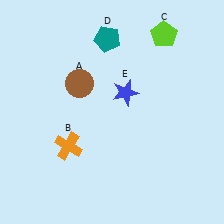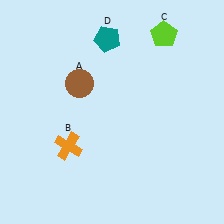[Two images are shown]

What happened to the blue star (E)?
The blue star (E) was removed in Image 2. It was in the top-right area of Image 1.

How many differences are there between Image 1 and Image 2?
There is 1 difference between the two images.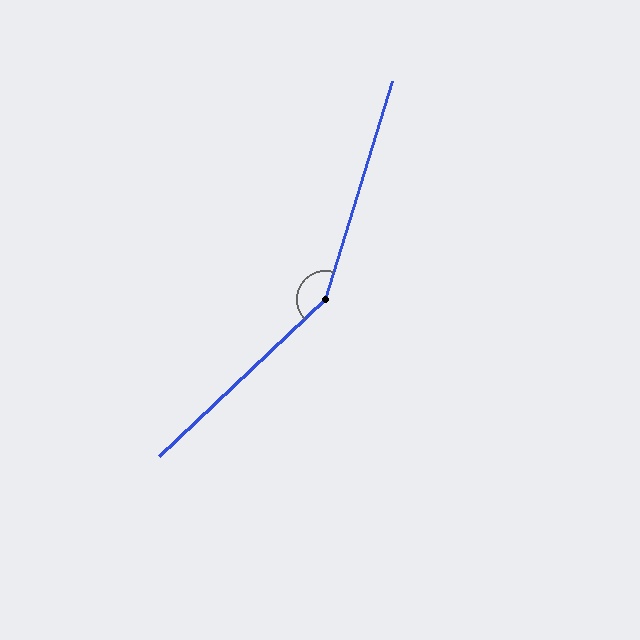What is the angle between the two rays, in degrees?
Approximately 151 degrees.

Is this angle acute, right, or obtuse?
It is obtuse.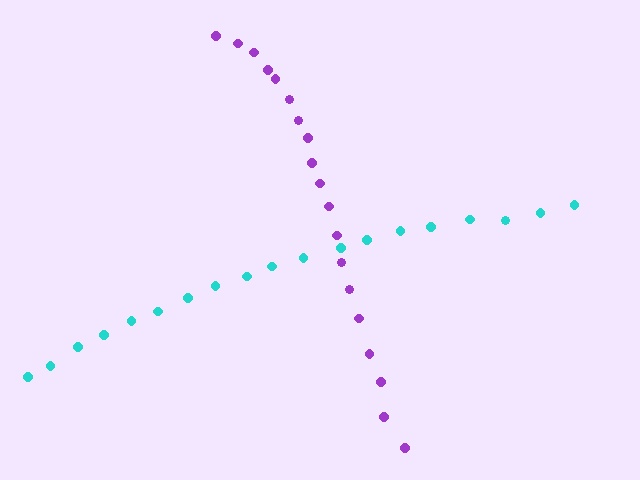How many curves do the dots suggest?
There are 2 distinct paths.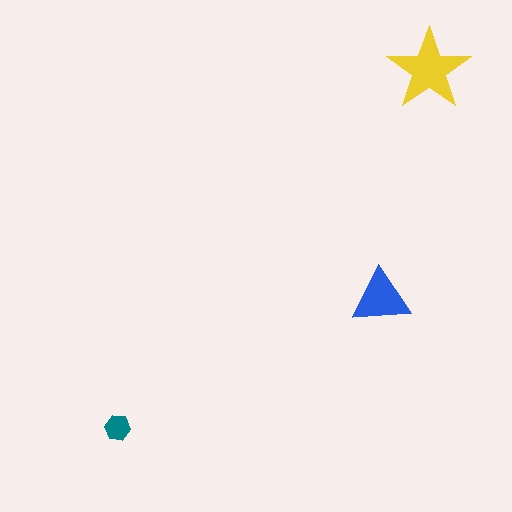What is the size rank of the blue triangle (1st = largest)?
2nd.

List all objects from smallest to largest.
The teal hexagon, the blue triangle, the yellow star.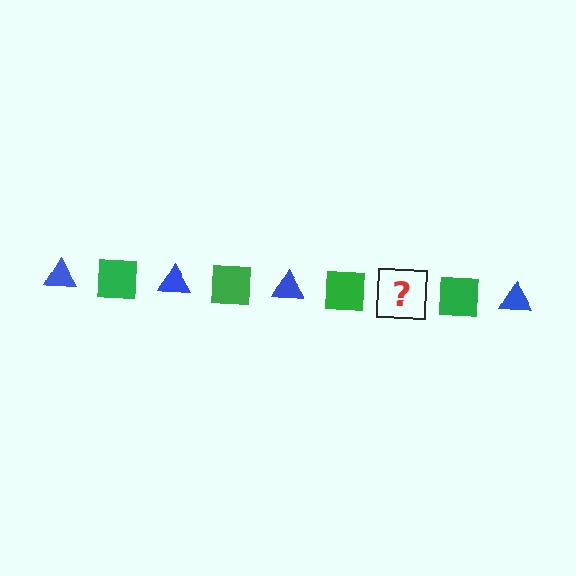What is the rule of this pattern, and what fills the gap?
The rule is that the pattern alternates between blue triangle and green square. The gap should be filled with a blue triangle.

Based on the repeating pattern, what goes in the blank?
The blank should be a blue triangle.